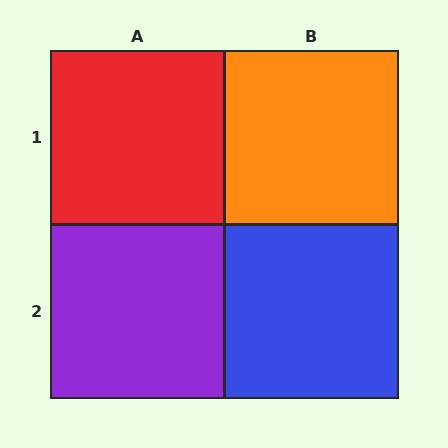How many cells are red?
1 cell is red.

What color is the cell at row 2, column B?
Blue.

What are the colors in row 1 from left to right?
Red, orange.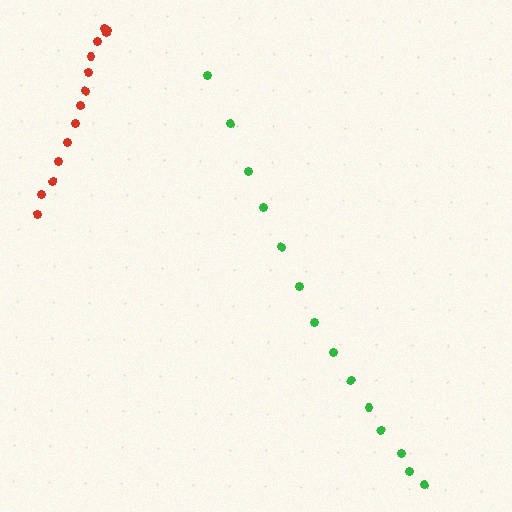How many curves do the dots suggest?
There are 2 distinct paths.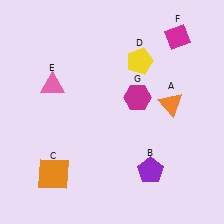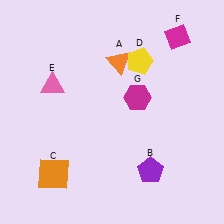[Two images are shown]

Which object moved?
The orange triangle (A) moved left.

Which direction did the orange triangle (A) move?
The orange triangle (A) moved left.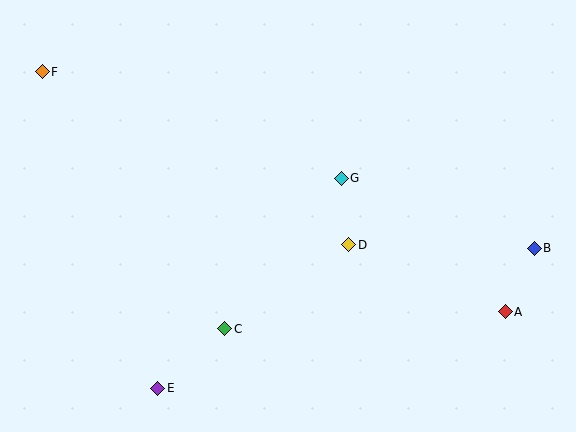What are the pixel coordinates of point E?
Point E is at (158, 388).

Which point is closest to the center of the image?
Point G at (341, 178) is closest to the center.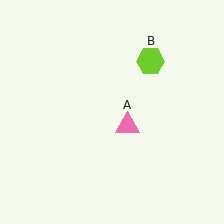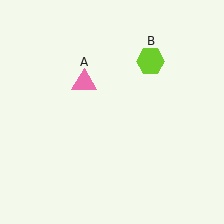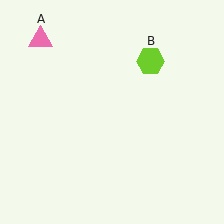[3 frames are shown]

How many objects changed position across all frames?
1 object changed position: pink triangle (object A).